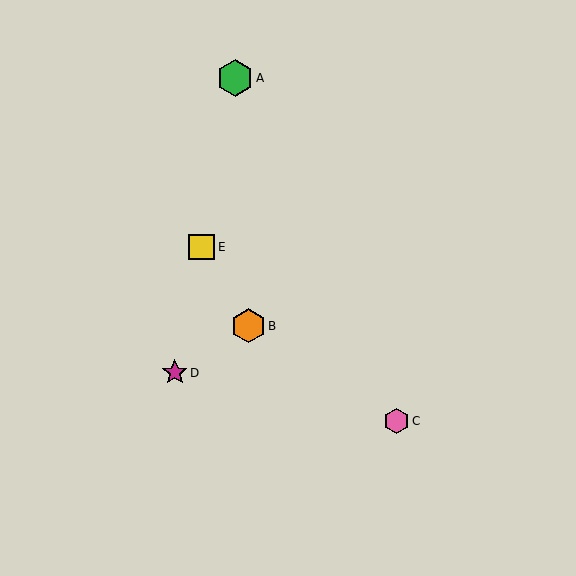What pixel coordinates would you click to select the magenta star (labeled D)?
Click at (175, 373) to select the magenta star D.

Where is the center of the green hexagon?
The center of the green hexagon is at (235, 78).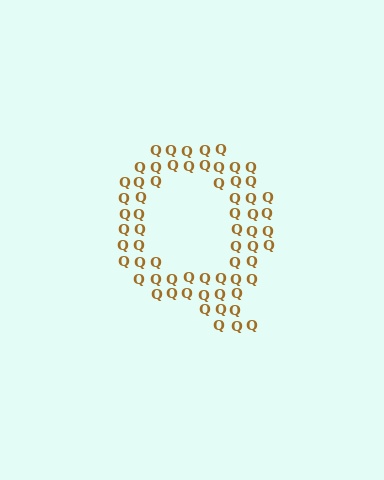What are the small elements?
The small elements are letter Q's.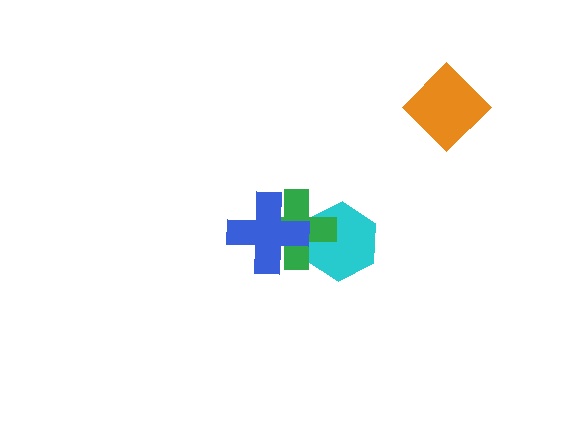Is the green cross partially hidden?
Yes, it is partially covered by another shape.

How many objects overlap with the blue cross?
2 objects overlap with the blue cross.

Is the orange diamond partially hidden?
No, no other shape covers it.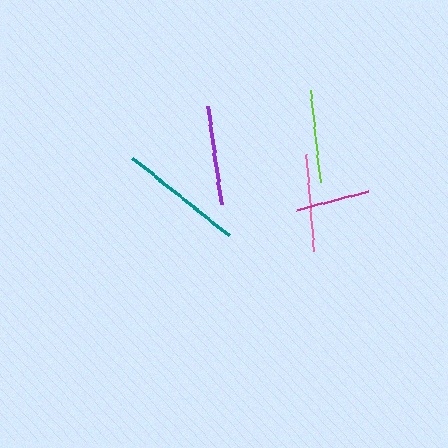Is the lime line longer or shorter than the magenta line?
The lime line is longer than the magenta line.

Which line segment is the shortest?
The magenta line is the shortest at approximately 74 pixels.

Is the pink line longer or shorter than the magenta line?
The pink line is longer than the magenta line.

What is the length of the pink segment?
The pink segment is approximately 98 pixels long.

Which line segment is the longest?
The teal line is the longest at approximately 123 pixels.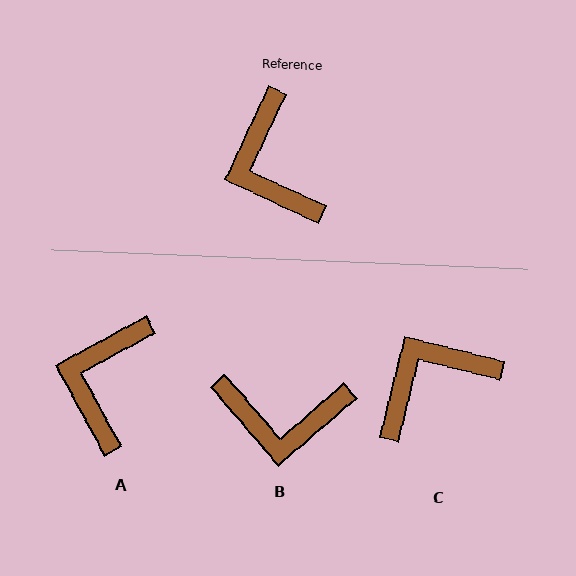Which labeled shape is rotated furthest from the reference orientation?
C, about 79 degrees away.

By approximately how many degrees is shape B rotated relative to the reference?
Approximately 66 degrees counter-clockwise.